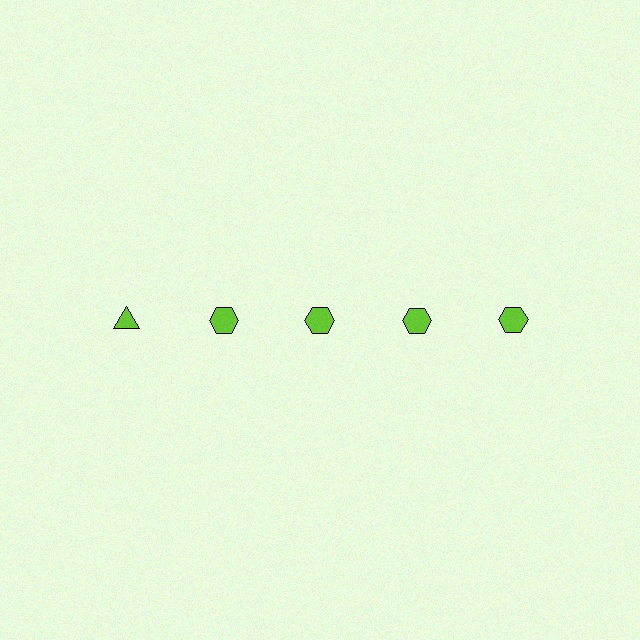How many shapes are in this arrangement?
There are 5 shapes arranged in a grid pattern.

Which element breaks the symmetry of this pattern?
The lime triangle in the top row, leftmost column breaks the symmetry. All other shapes are lime hexagons.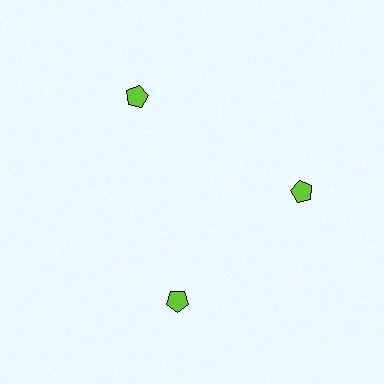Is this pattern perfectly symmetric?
No. The 3 lime pentagons are arranged in a ring, but one element near the 7 o'clock position is rotated out of alignment along the ring, breaking the 3-fold rotational symmetry.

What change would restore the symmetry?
The symmetry would be restored by rotating it back into even spacing with its neighbors so that all 3 pentagons sit at equal angles and equal distance from the center.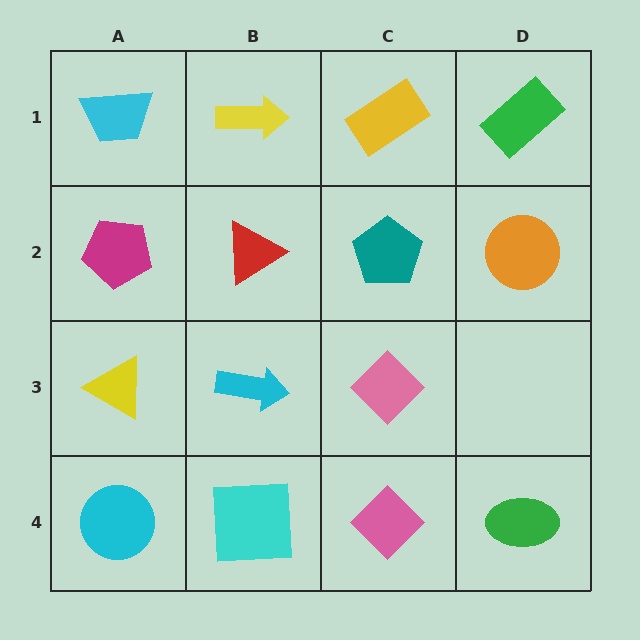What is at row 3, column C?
A pink diamond.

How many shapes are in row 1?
4 shapes.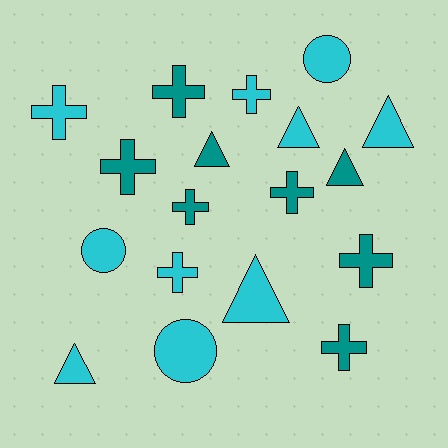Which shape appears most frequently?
Cross, with 9 objects.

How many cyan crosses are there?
There are 3 cyan crosses.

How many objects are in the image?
There are 18 objects.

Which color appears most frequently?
Cyan, with 10 objects.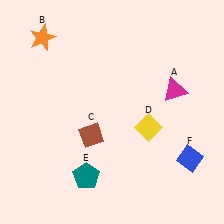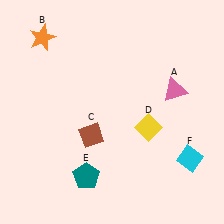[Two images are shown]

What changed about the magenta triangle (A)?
In Image 1, A is magenta. In Image 2, it changed to pink.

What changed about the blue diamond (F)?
In Image 1, F is blue. In Image 2, it changed to cyan.